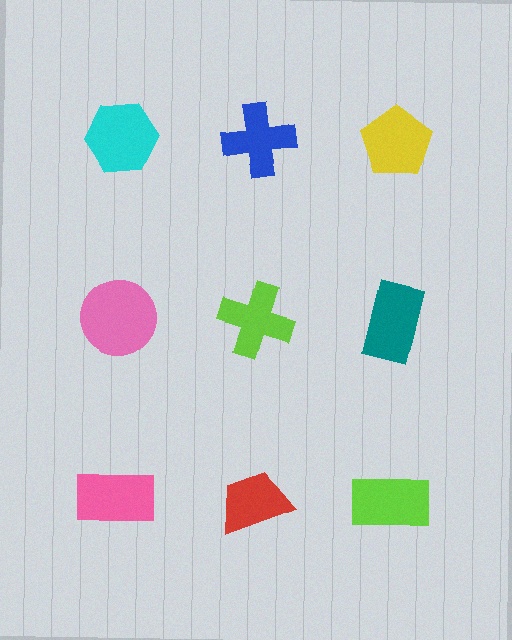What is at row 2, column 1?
A pink circle.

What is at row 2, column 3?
A teal rectangle.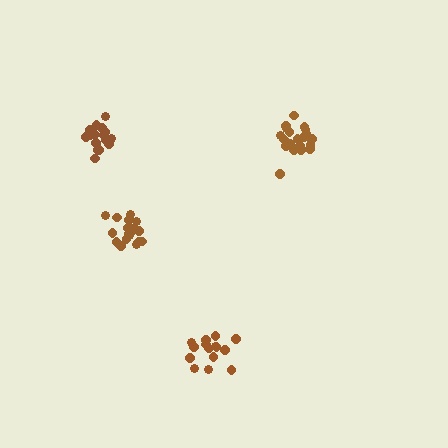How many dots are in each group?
Group 1: 19 dots, Group 2: 15 dots, Group 3: 21 dots, Group 4: 16 dots (71 total).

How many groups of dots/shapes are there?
There are 4 groups.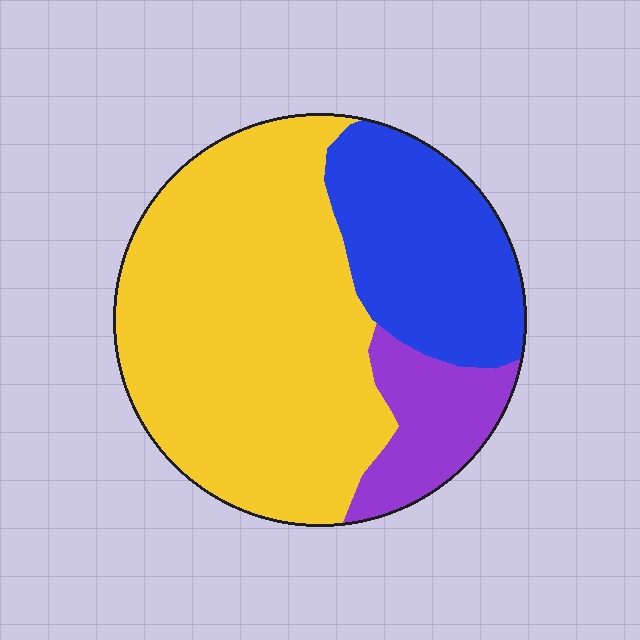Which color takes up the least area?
Purple, at roughly 15%.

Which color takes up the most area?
Yellow, at roughly 60%.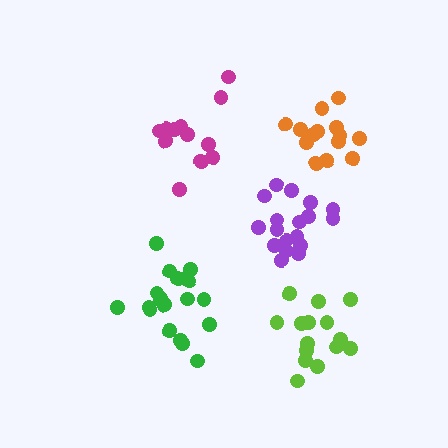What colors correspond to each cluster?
The clusters are colored: magenta, purple, green, lime, orange.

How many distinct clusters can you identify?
There are 5 distinct clusters.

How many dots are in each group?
Group 1: 13 dots, Group 2: 18 dots, Group 3: 19 dots, Group 4: 15 dots, Group 5: 14 dots (79 total).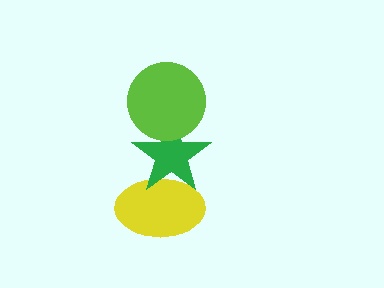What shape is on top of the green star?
The lime circle is on top of the green star.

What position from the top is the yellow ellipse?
The yellow ellipse is 3rd from the top.